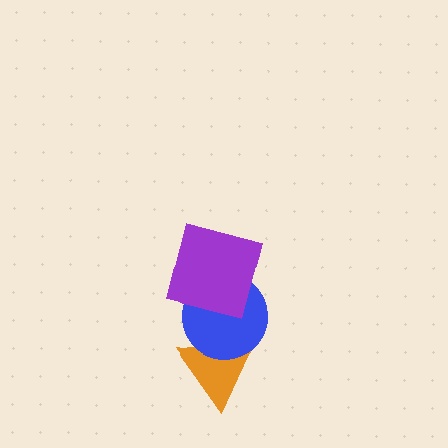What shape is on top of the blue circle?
The purple square is on top of the blue circle.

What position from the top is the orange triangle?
The orange triangle is 3rd from the top.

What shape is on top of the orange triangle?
The blue circle is on top of the orange triangle.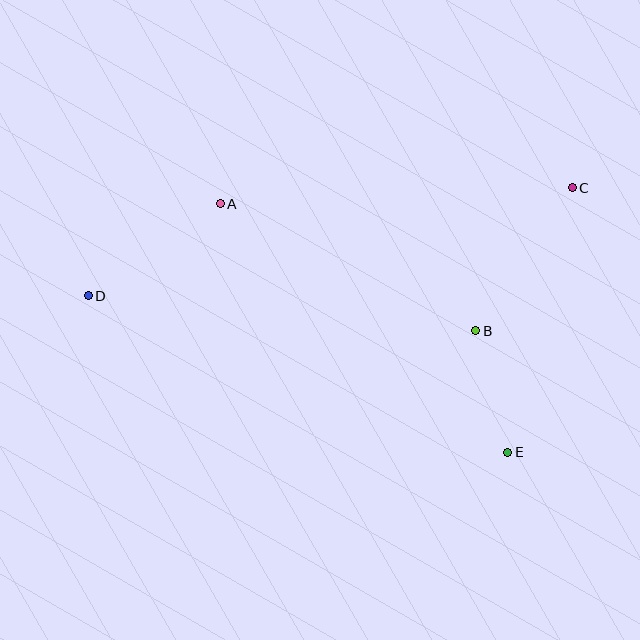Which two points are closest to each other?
Points B and E are closest to each other.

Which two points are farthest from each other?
Points C and D are farthest from each other.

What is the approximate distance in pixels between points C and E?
The distance between C and E is approximately 272 pixels.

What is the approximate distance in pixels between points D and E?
The distance between D and E is approximately 448 pixels.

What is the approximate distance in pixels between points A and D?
The distance between A and D is approximately 161 pixels.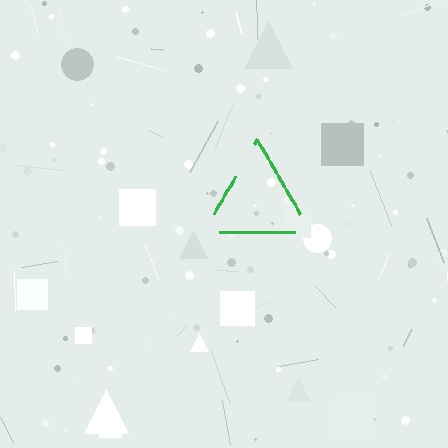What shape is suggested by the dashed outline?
The dashed outline suggests a triangle.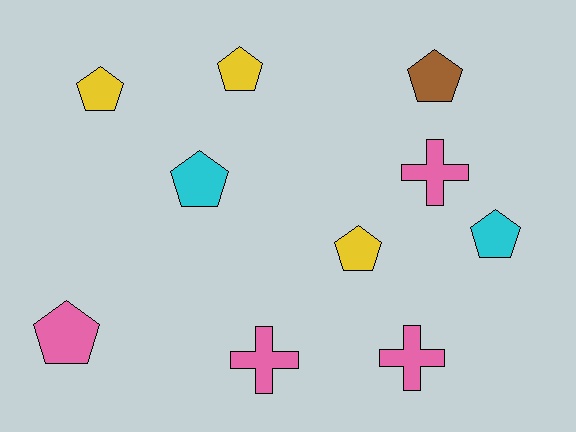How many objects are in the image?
There are 10 objects.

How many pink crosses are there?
There are 3 pink crosses.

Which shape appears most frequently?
Pentagon, with 7 objects.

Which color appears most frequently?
Pink, with 4 objects.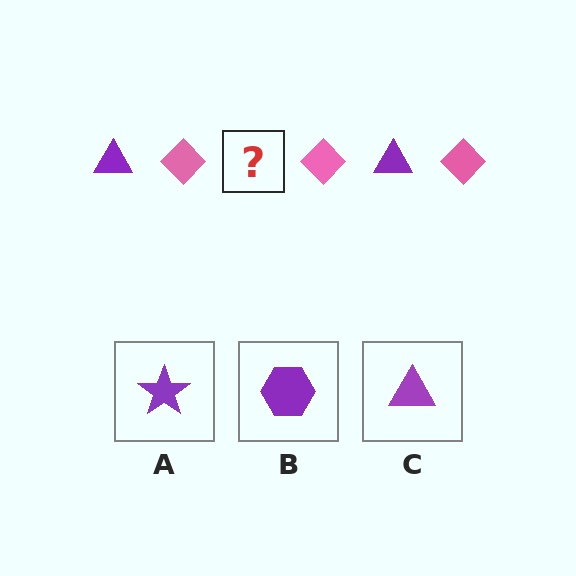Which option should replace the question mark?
Option C.